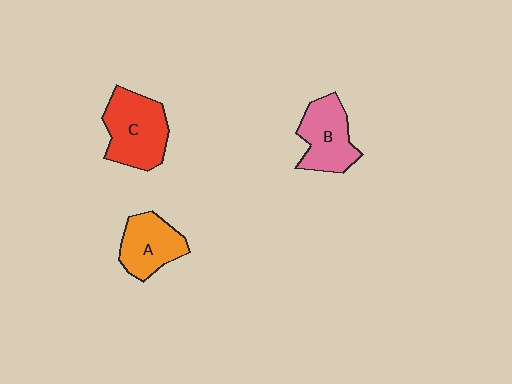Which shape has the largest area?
Shape C (red).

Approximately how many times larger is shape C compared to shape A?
Approximately 1.3 times.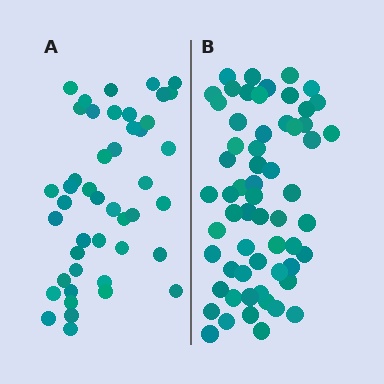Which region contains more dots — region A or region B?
Region B (the right region) has more dots.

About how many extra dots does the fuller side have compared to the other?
Region B has approximately 15 more dots than region A.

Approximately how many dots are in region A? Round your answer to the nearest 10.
About 40 dots. (The exact count is 45, which rounds to 40.)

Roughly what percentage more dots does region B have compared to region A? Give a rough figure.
About 35% more.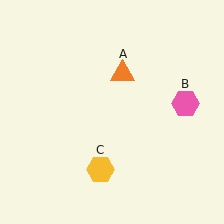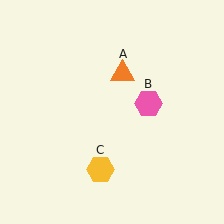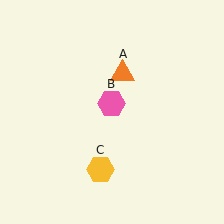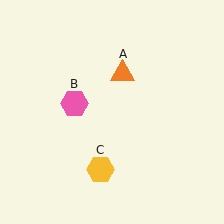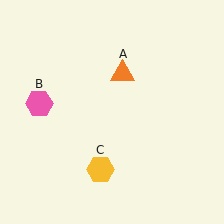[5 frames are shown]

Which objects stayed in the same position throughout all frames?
Orange triangle (object A) and yellow hexagon (object C) remained stationary.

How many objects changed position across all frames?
1 object changed position: pink hexagon (object B).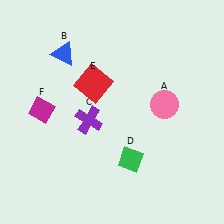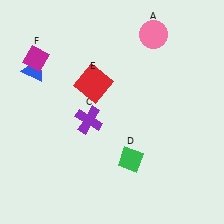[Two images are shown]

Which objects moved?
The objects that moved are: the pink circle (A), the blue triangle (B), the magenta diamond (F).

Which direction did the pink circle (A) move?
The pink circle (A) moved up.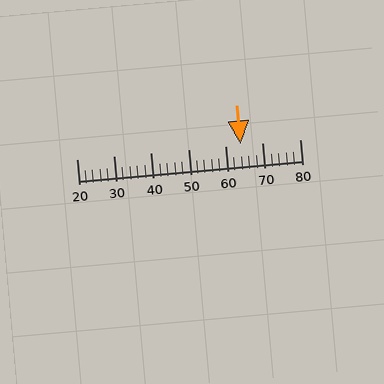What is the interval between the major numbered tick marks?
The major tick marks are spaced 10 units apart.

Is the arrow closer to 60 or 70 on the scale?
The arrow is closer to 60.